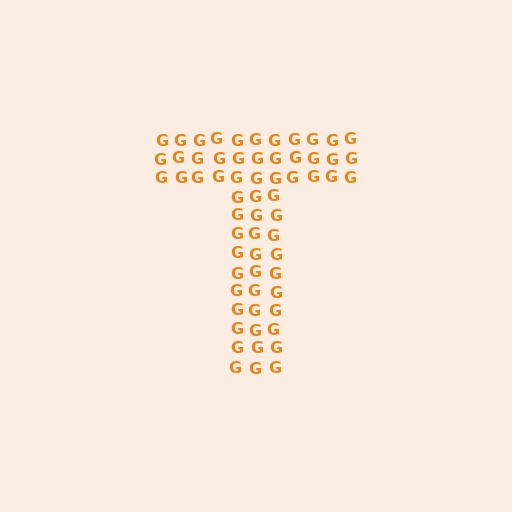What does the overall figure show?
The overall figure shows the letter T.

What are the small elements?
The small elements are letter G's.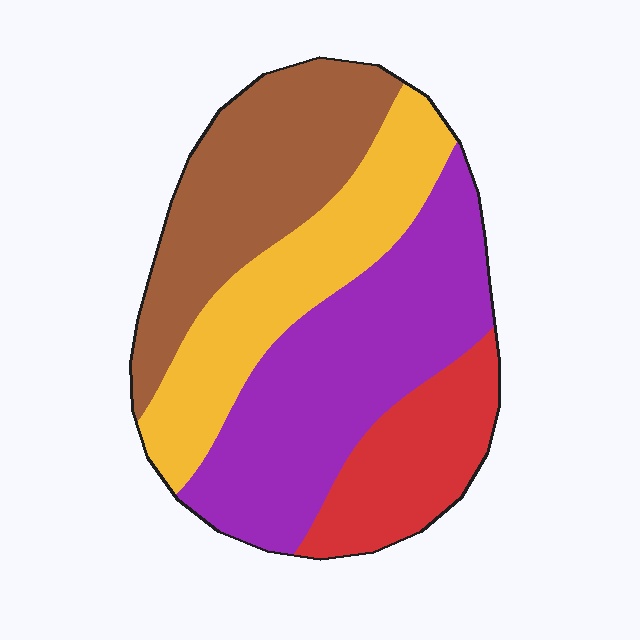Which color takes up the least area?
Red, at roughly 15%.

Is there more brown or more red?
Brown.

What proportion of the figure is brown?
Brown covers 26% of the figure.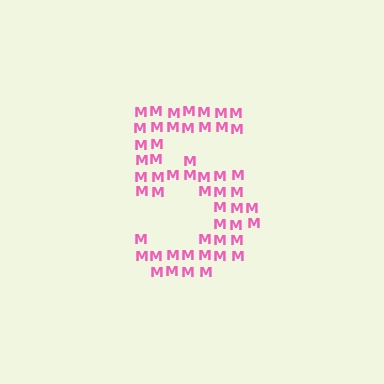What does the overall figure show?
The overall figure shows the digit 5.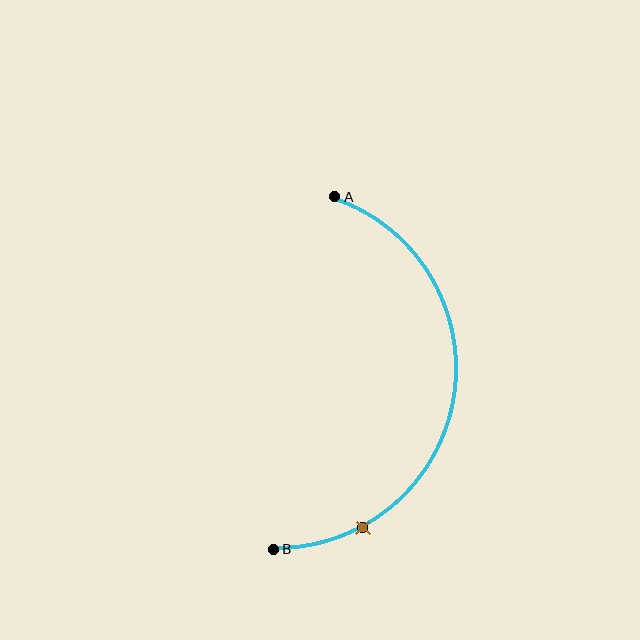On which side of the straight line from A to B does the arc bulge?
The arc bulges to the right of the straight line connecting A and B.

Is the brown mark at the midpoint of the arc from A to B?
No. The brown mark lies on the arc but is closer to endpoint B. The arc midpoint would be at the point on the curve equidistant along the arc from both A and B.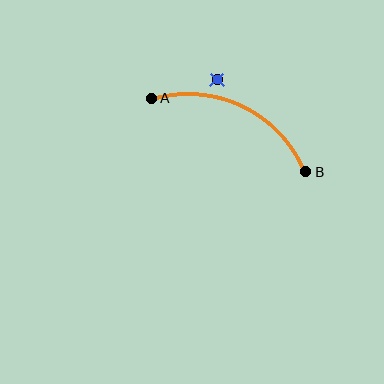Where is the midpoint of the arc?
The arc midpoint is the point on the curve farthest from the straight line joining A and B. It sits above that line.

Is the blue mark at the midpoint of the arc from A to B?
No — the blue mark does not lie on the arc at all. It sits slightly outside the curve.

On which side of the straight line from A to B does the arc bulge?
The arc bulges above the straight line connecting A and B.